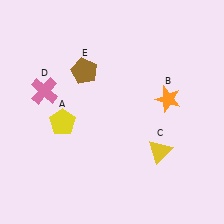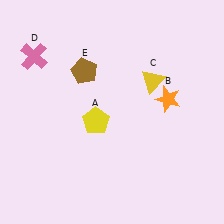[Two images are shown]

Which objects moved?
The objects that moved are: the yellow pentagon (A), the yellow triangle (C), the pink cross (D).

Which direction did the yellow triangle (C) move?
The yellow triangle (C) moved up.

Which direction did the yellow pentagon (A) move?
The yellow pentagon (A) moved right.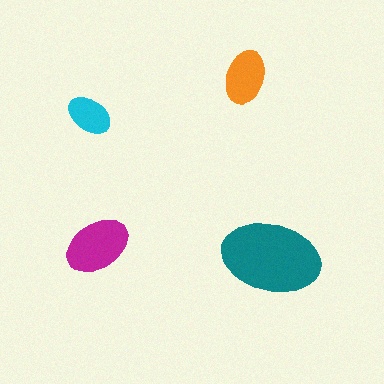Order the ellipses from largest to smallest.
the teal one, the magenta one, the orange one, the cyan one.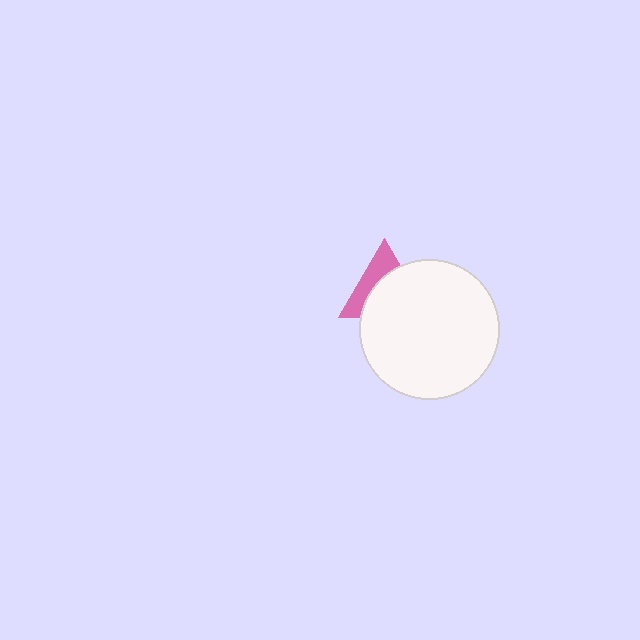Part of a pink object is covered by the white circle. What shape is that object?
It is a triangle.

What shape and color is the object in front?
The object in front is a white circle.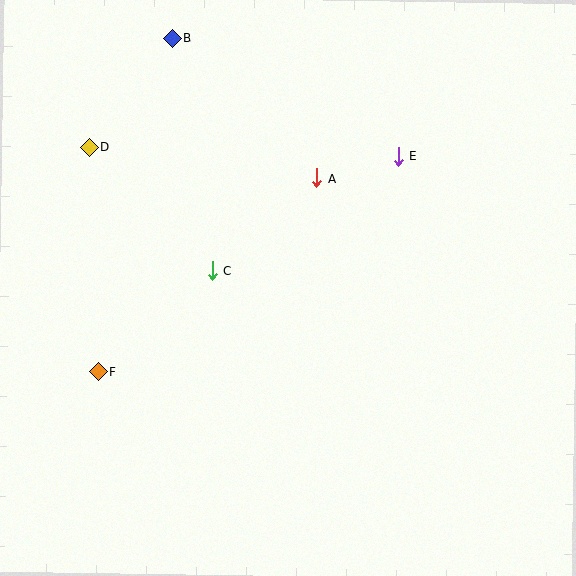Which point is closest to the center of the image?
Point C at (213, 271) is closest to the center.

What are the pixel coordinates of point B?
Point B is at (172, 39).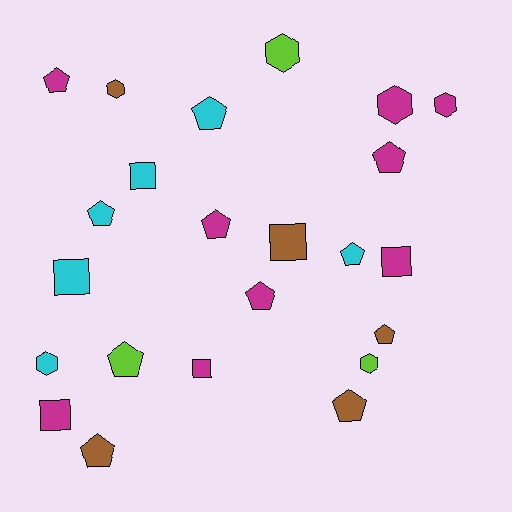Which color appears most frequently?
Magenta, with 9 objects.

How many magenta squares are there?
There are 3 magenta squares.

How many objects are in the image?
There are 23 objects.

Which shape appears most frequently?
Pentagon, with 11 objects.